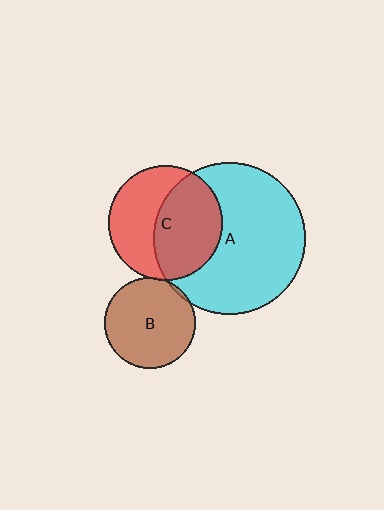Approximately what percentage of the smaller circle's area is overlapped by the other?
Approximately 5%.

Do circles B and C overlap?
Yes.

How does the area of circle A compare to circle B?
Approximately 2.8 times.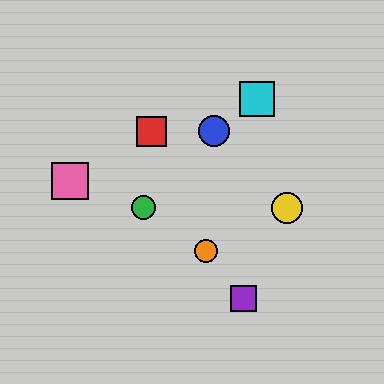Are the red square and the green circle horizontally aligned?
No, the red square is at y≈131 and the green circle is at y≈207.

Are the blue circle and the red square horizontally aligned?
Yes, both are at y≈131.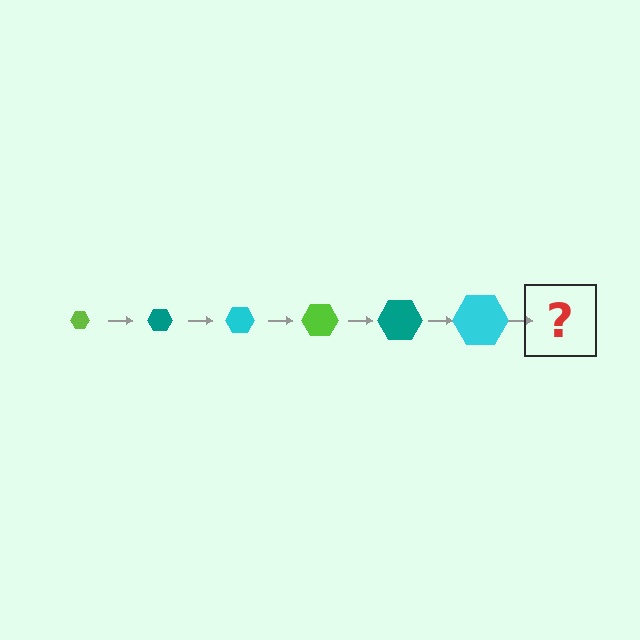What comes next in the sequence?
The next element should be a lime hexagon, larger than the previous one.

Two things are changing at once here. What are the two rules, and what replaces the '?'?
The two rules are that the hexagon grows larger each step and the color cycles through lime, teal, and cyan. The '?' should be a lime hexagon, larger than the previous one.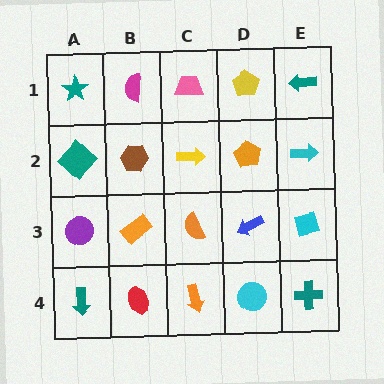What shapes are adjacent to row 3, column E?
A cyan arrow (row 2, column E), a teal cross (row 4, column E), a blue arrow (row 3, column D).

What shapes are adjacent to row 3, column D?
An orange pentagon (row 2, column D), a cyan circle (row 4, column D), an orange semicircle (row 3, column C), a cyan diamond (row 3, column E).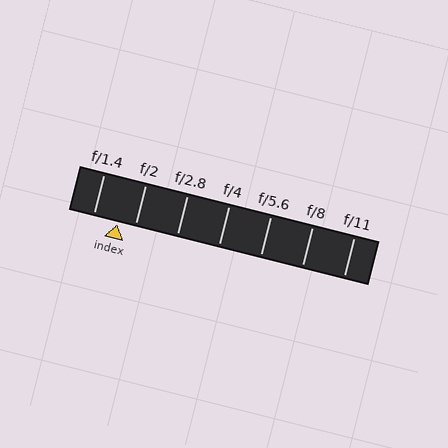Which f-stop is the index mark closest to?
The index mark is closest to f/2.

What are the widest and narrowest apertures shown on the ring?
The widest aperture shown is f/1.4 and the narrowest is f/11.